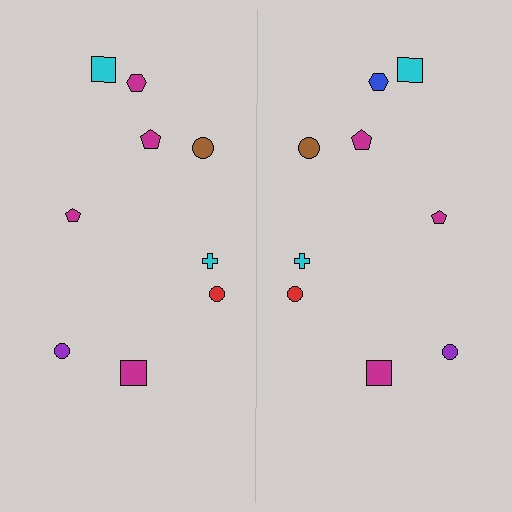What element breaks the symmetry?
The blue hexagon on the right side breaks the symmetry — its mirror counterpart is magenta.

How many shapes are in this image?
There are 18 shapes in this image.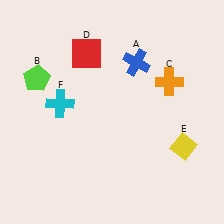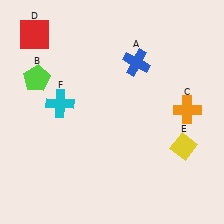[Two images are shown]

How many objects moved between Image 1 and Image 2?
2 objects moved between the two images.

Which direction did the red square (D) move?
The red square (D) moved left.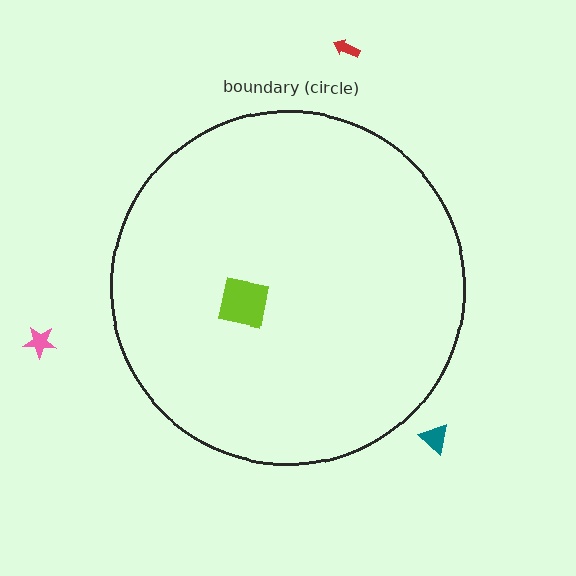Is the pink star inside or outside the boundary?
Outside.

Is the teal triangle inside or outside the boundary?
Outside.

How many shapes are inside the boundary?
1 inside, 3 outside.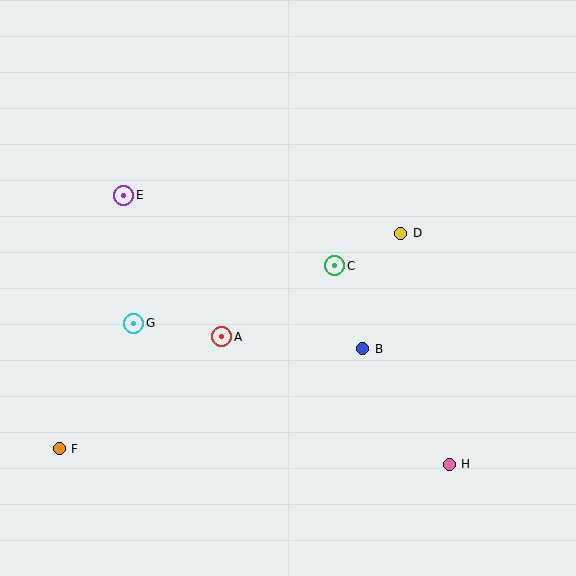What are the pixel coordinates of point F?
Point F is at (59, 449).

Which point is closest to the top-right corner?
Point D is closest to the top-right corner.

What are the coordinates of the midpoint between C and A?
The midpoint between C and A is at (278, 301).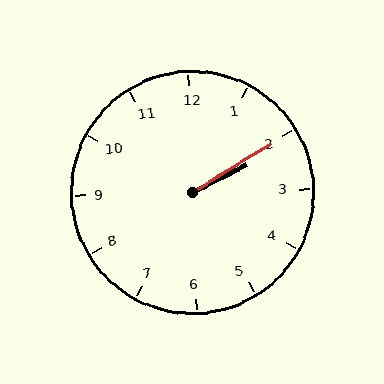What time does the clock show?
2:10.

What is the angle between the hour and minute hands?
Approximately 5 degrees.